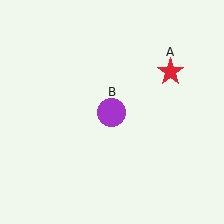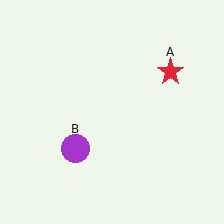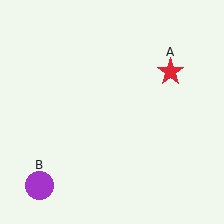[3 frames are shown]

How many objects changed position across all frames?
1 object changed position: purple circle (object B).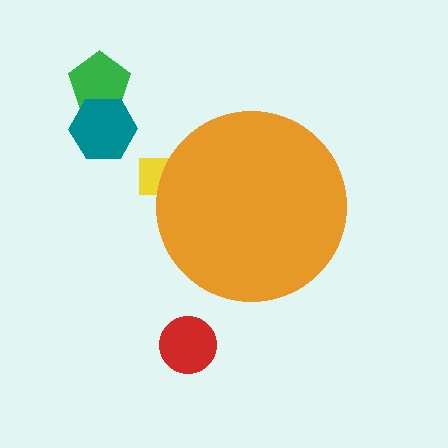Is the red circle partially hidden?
No, the red circle is fully visible.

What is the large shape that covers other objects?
An orange circle.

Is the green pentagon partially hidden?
No, the green pentagon is fully visible.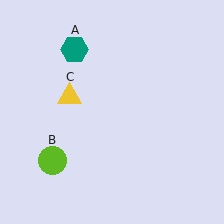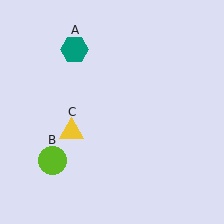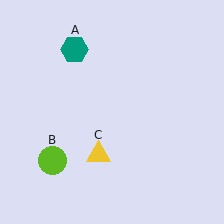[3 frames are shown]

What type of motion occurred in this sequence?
The yellow triangle (object C) rotated counterclockwise around the center of the scene.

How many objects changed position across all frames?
1 object changed position: yellow triangle (object C).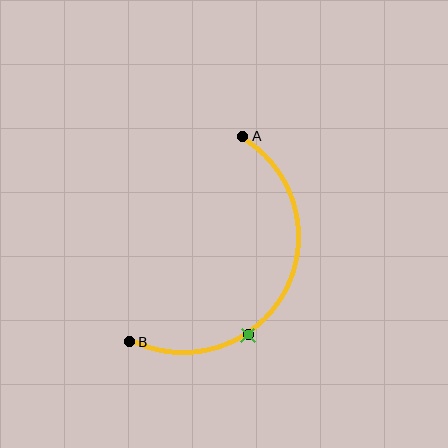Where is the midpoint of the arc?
The arc midpoint is the point on the curve farthest from the straight line joining A and B. It sits to the right of that line.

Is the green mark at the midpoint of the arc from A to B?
No. The green mark lies on the arc but is closer to endpoint B. The arc midpoint would be at the point on the curve equidistant along the arc from both A and B.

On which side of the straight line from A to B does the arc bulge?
The arc bulges to the right of the straight line connecting A and B.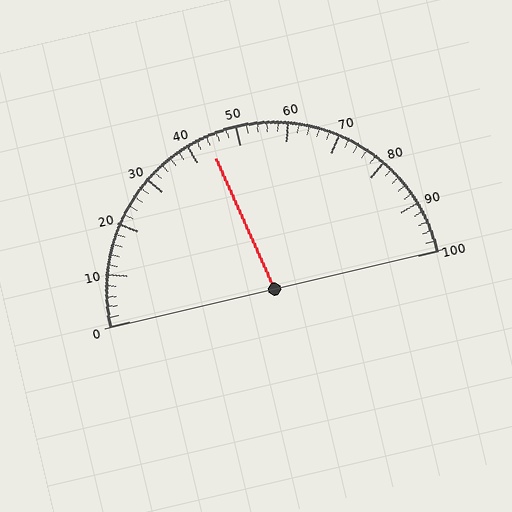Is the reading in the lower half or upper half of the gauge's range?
The reading is in the lower half of the range (0 to 100).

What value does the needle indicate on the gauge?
The needle indicates approximately 44.